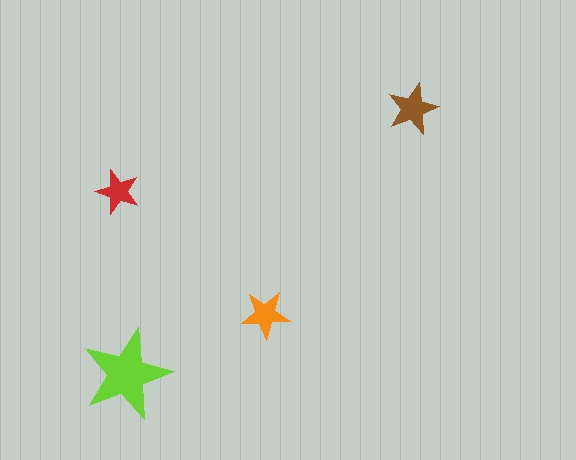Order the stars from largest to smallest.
the lime one, the brown one, the orange one, the red one.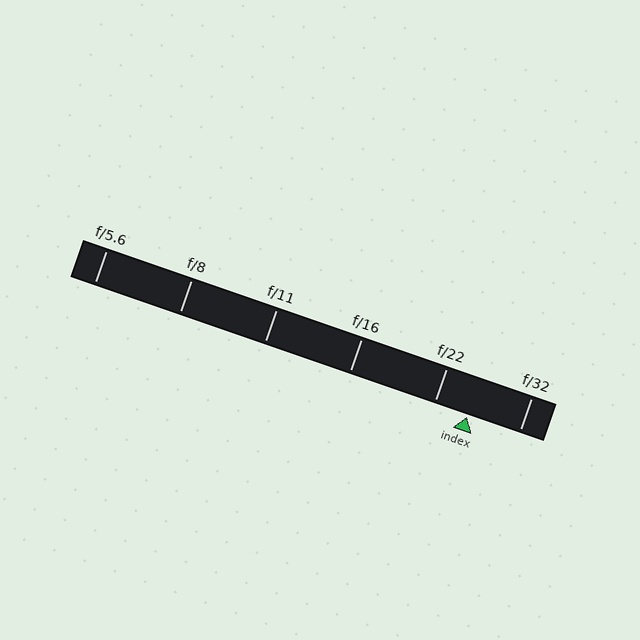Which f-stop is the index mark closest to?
The index mark is closest to f/22.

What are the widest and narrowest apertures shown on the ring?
The widest aperture shown is f/5.6 and the narrowest is f/32.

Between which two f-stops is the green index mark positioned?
The index mark is between f/22 and f/32.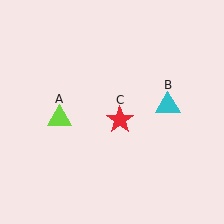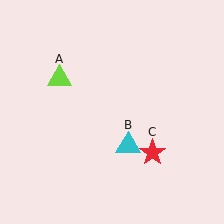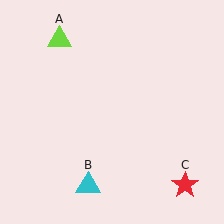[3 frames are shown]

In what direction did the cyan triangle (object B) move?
The cyan triangle (object B) moved down and to the left.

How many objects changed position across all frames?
3 objects changed position: lime triangle (object A), cyan triangle (object B), red star (object C).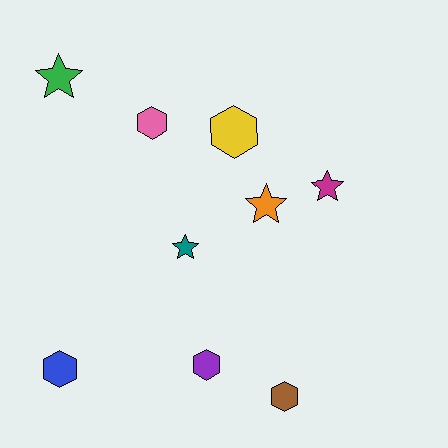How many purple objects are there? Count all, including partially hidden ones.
There is 1 purple object.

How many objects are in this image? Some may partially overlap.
There are 9 objects.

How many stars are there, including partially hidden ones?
There are 4 stars.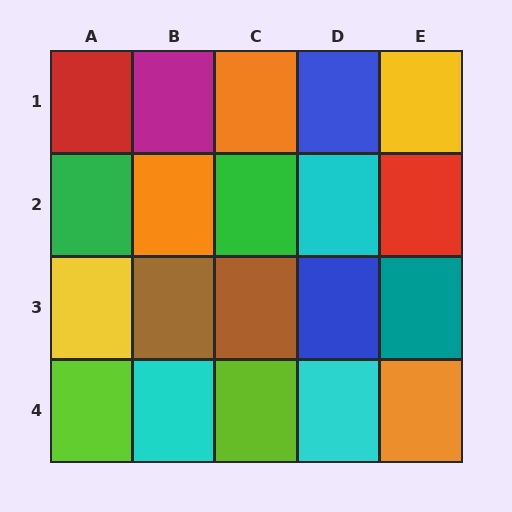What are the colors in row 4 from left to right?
Lime, cyan, lime, cyan, orange.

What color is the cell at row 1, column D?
Blue.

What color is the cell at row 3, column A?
Yellow.